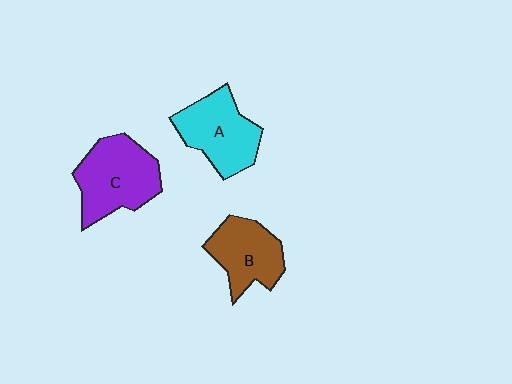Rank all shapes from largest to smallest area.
From largest to smallest: C (purple), A (cyan), B (brown).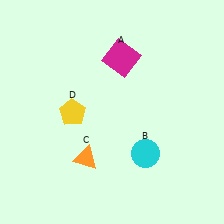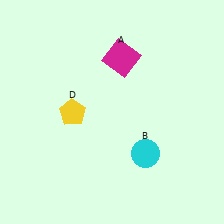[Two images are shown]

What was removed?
The orange triangle (C) was removed in Image 2.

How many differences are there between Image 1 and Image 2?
There is 1 difference between the two images.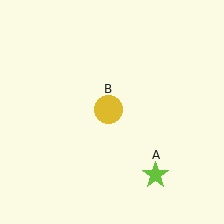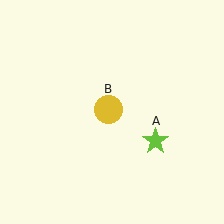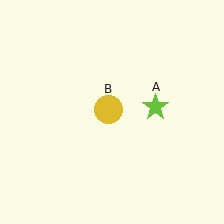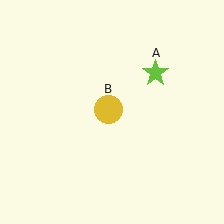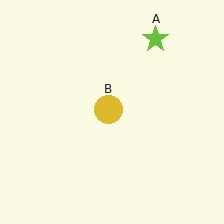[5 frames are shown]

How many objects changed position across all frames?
1 object changed position: lime star (object A).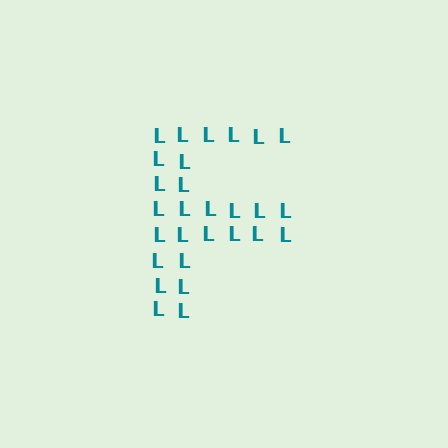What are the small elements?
The small elements are letter L's.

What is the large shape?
The large shape is the letter F.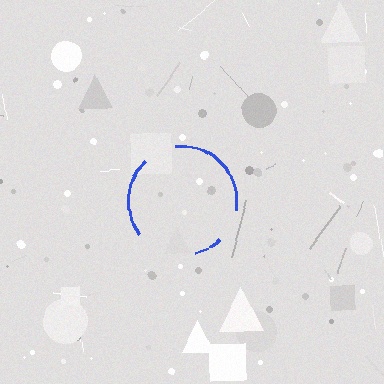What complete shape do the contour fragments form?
The contour fragments form a circle.